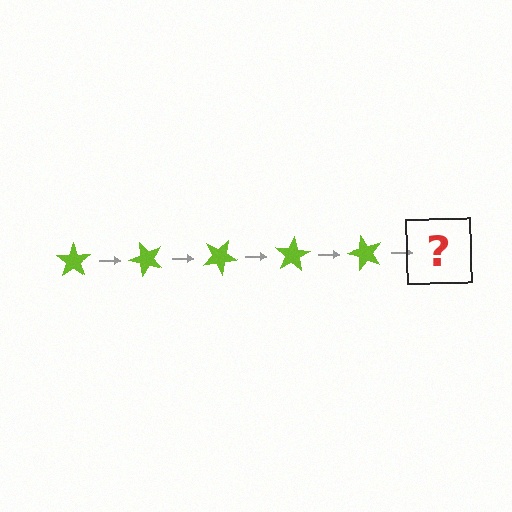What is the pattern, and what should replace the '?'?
The pattern is that the star rotates 50 degrees each step. The '?' should be a lime star rotated 250 degrees.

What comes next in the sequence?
The next element should be a lime star rotated 250 degrees.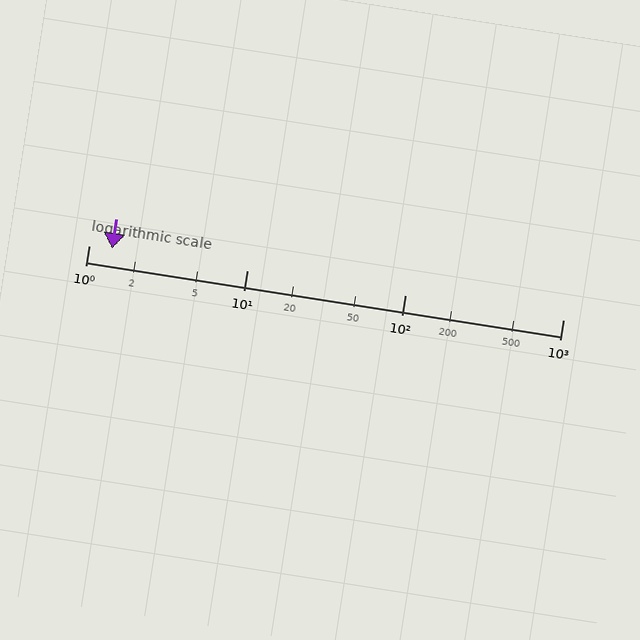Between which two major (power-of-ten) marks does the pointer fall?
The pointer is between 1 and 10.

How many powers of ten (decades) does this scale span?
The scale spans 3 decades, from 1 to 1000.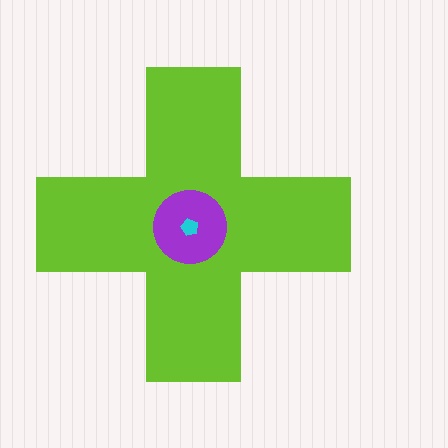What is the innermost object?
The cyan pentagon.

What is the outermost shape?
The lime cross.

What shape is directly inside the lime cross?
The purple circle.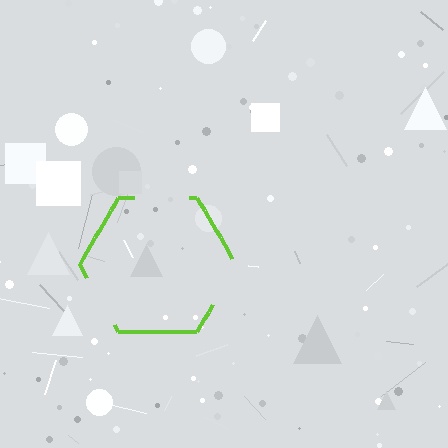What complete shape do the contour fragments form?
The contour fragments form a hexagon.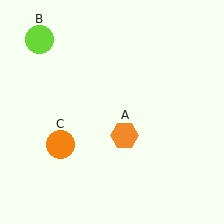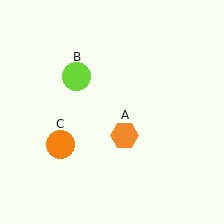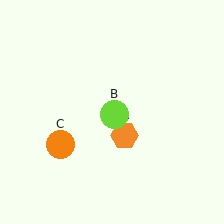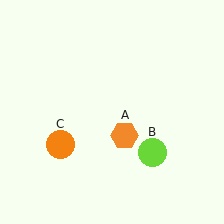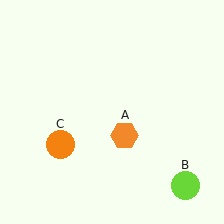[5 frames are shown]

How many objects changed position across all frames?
1 object changed position: lime circle (object B).